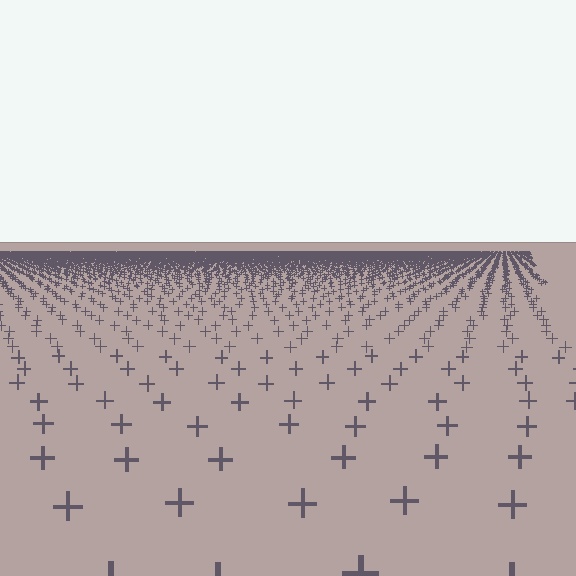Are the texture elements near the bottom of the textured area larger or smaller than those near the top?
Larger. Near the bottom, elements are closer to the viewer and appear at a bigger on-screen size.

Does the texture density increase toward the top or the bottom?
Density increases toward the top.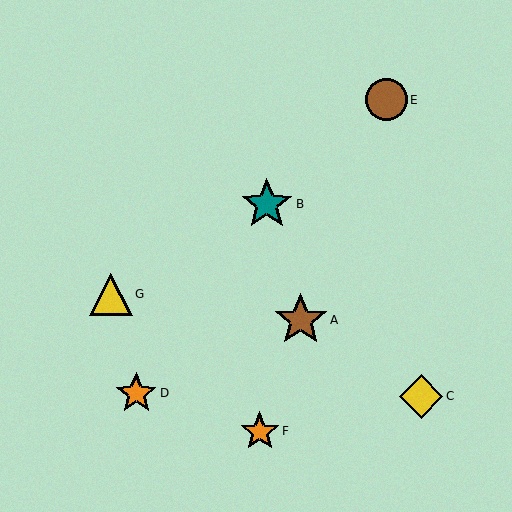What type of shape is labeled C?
Shape C is a yellow diamond.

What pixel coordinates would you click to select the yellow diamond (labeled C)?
Click at (421, 396) to select the yellow diamond C.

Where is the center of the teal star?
The center of the teal star is at (267, 204).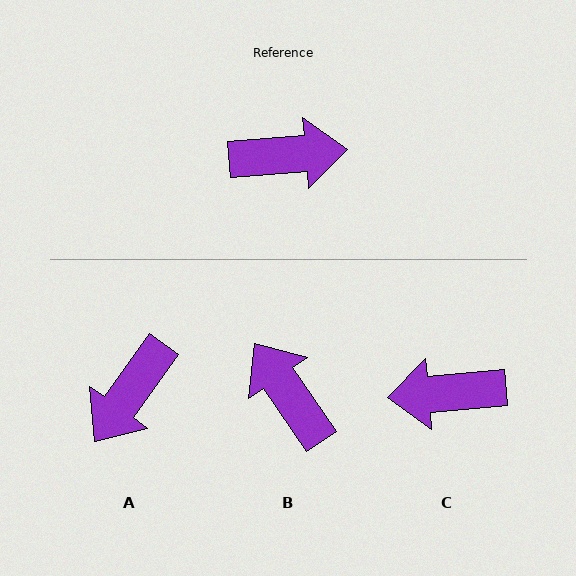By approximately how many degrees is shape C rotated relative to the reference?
Approximately 180 degrees clockwise.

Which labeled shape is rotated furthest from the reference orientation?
C, about 180 degrees away.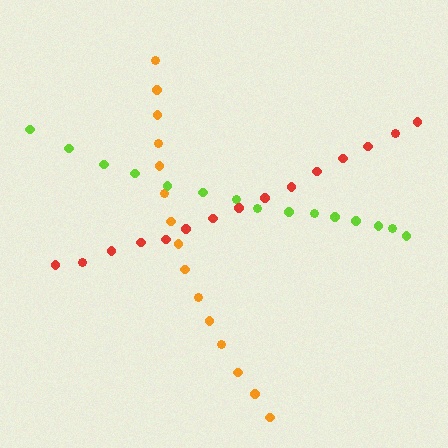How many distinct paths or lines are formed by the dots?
There are 3 distinct paths.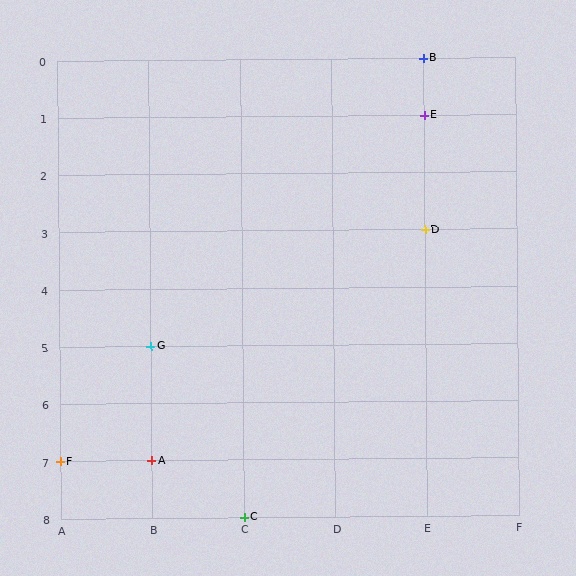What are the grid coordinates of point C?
Point C is at grid coordinates (C, 8).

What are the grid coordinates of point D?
Point D is at grid coordinates (E, 3).